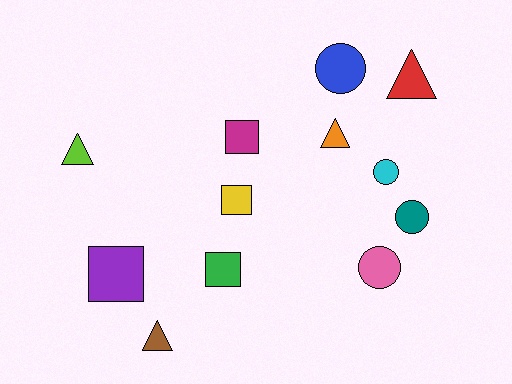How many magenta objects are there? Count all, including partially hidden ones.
There is 1 magenta object.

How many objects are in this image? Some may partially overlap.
There are 12 objects.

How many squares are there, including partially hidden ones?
There are 4 squares.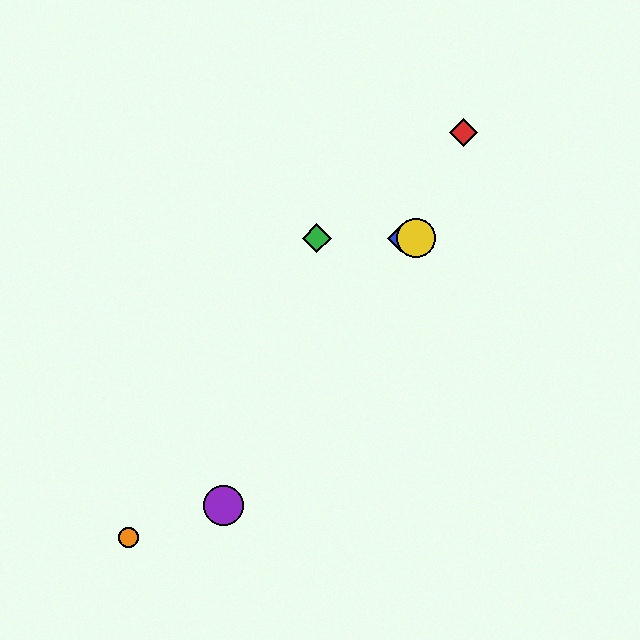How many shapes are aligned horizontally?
3 shapes (the blue diamond, the green diamond, the yellow circle) are aligned horizontally.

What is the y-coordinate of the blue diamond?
The blue diamond is at y≈238.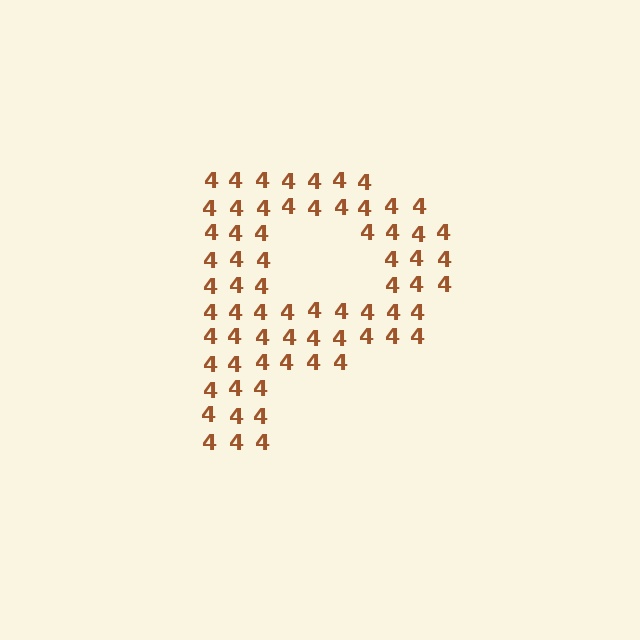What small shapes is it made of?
It is made of small digit 4's.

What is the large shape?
The large shape is the letter P.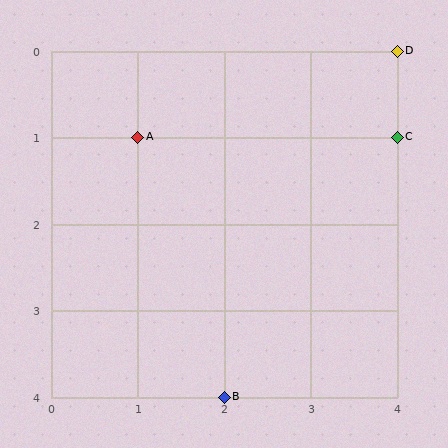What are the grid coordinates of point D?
Point D is at grid coordinates (4, 0).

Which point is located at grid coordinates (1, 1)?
Point A is at (1, 1).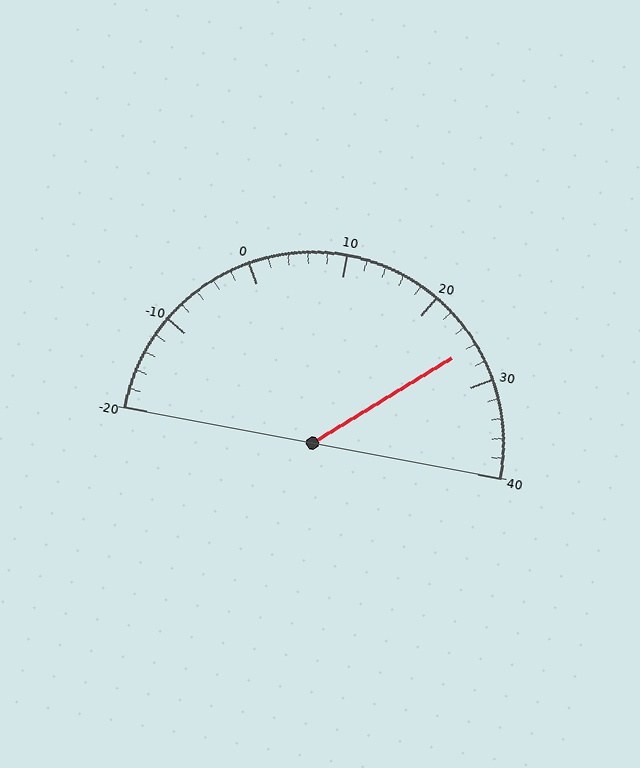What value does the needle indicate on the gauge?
The needle indicates approximately 26.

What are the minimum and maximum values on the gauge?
The gauge ranges from -20 to 40.